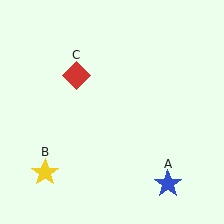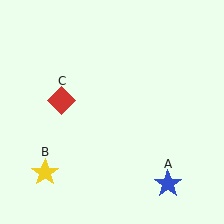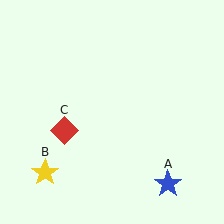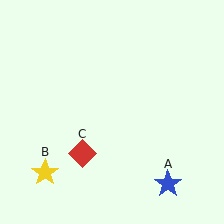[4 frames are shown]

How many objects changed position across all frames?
1 object changed position: red diamond (object C).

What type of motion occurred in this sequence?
The red diamond (object C) rotated counterclockwise around the center of the scene.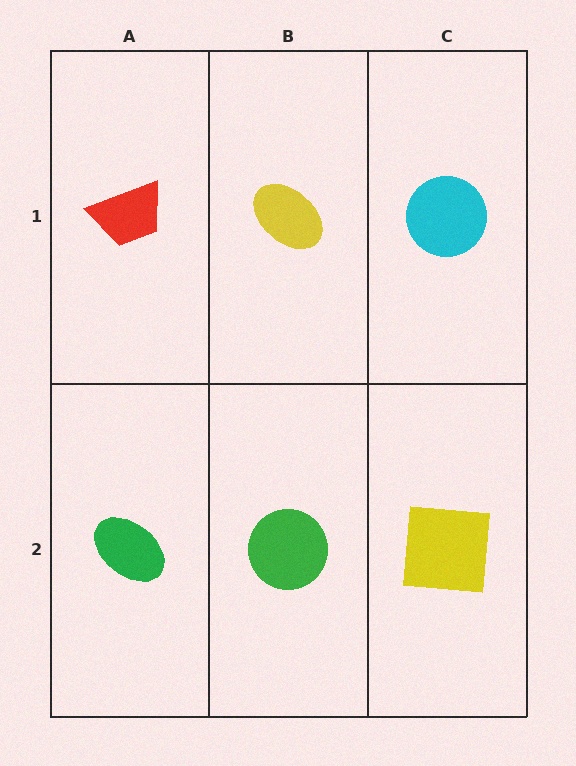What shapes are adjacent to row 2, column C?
A cyan circle (row 1, column C), a green circle (row 2, column B).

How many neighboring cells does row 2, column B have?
3.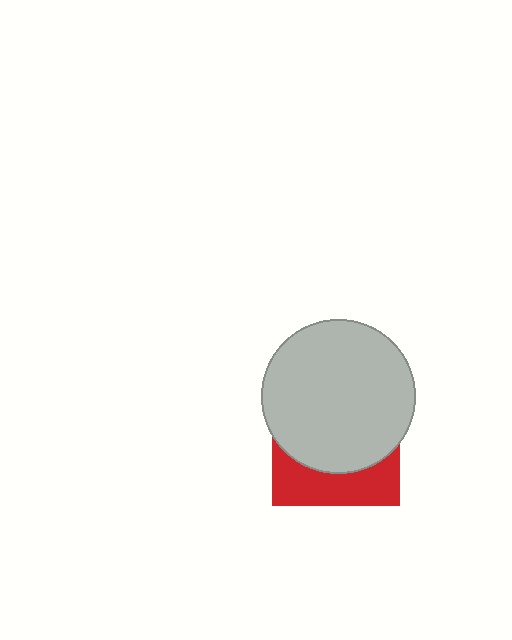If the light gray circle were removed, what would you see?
You would see the complete red square.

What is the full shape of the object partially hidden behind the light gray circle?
The partially hidden object is a red square.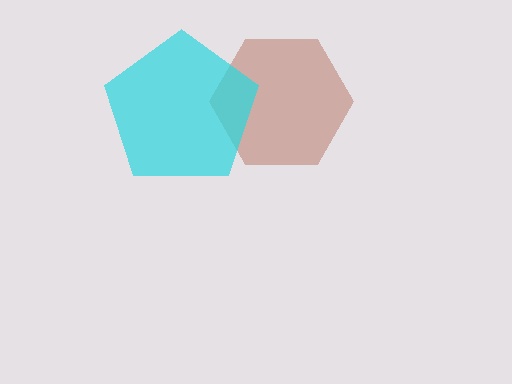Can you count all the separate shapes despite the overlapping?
Yes, there are 2 separate shapes.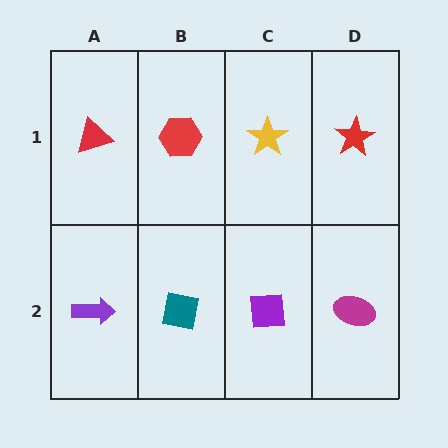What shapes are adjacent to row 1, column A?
A purple arrow (row 2, column A), a red hexagon (row 1, column B).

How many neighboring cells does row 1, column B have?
3.